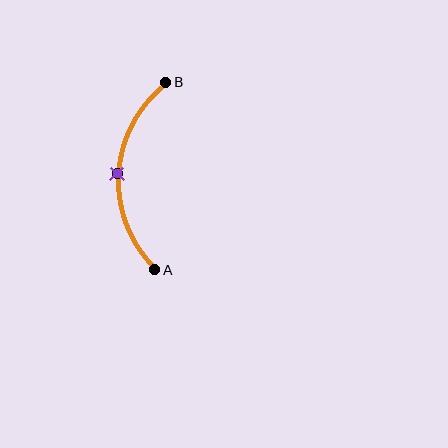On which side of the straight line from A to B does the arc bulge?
The arc bulges to the left of the straight line connecting A and B.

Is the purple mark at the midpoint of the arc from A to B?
Yes. The purple mark lies on the arc at equal arc-length from both A and B — it is the arc midpoint.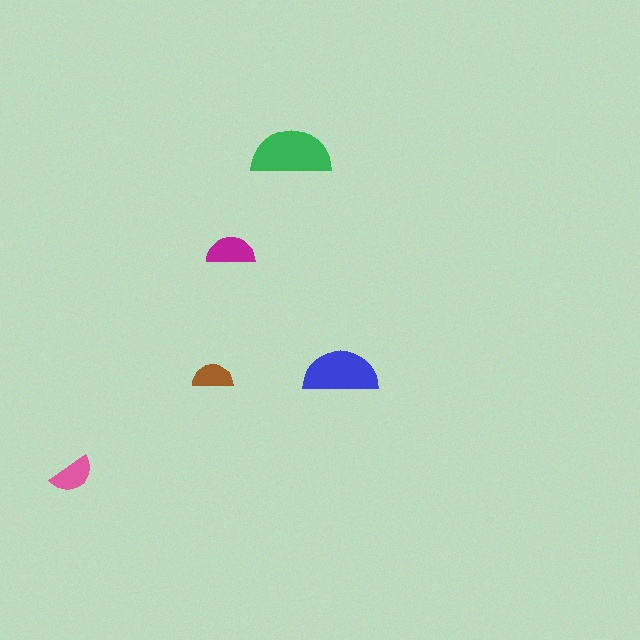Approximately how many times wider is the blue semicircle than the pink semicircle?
About 1.5 times wider.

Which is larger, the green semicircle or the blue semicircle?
The green one.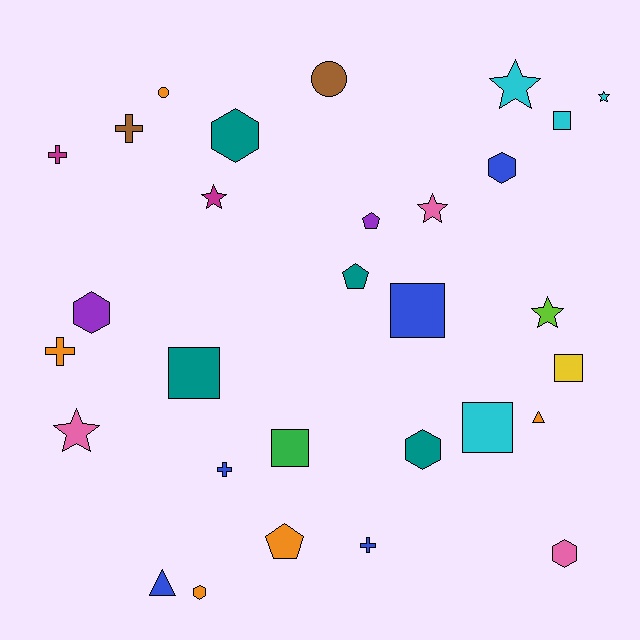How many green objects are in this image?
There is 1 green object.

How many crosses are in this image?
There are 5 crosses.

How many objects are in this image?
There are 30 objects.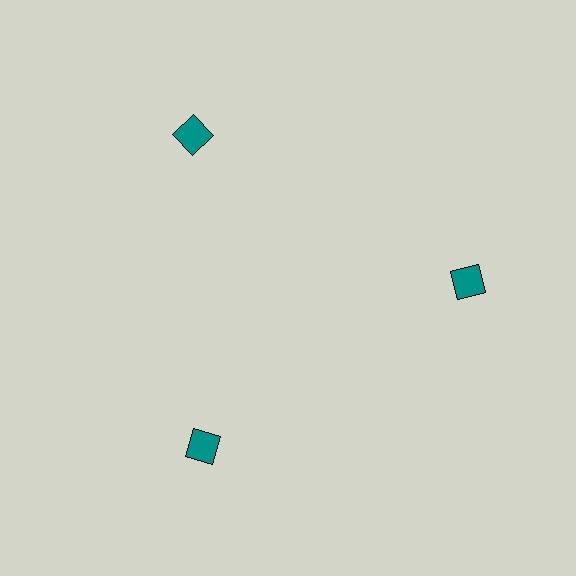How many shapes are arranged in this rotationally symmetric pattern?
There are 3 shapes, arranged in 3 groups of 1.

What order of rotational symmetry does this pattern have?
This pattern has 3-fold rotational symmetry.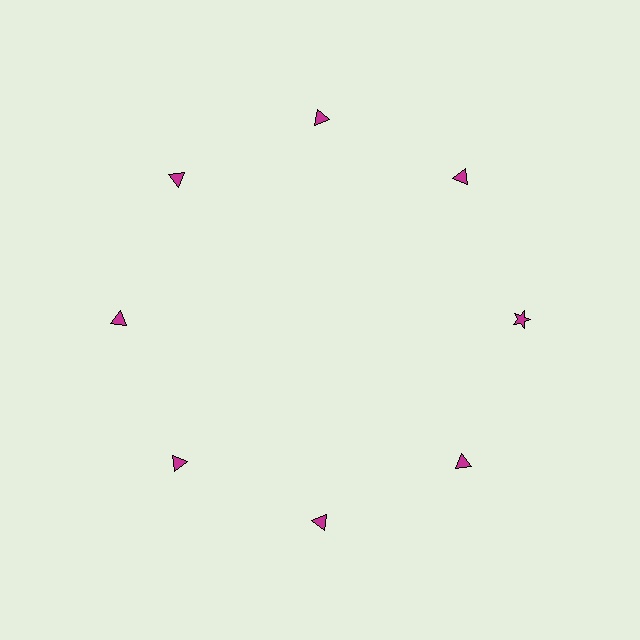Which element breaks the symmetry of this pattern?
The magenta star at roughly the 3 o'clock position breaks the symmetry. All other shapes are magenta triangles.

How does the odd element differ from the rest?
It has a different shape: star instead of triangle.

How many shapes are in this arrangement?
There are 8 shapes arranged in a ring pattern.